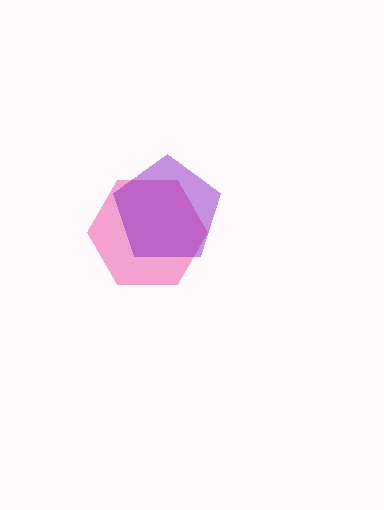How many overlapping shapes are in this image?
There are 2 overlapping shapes in the image.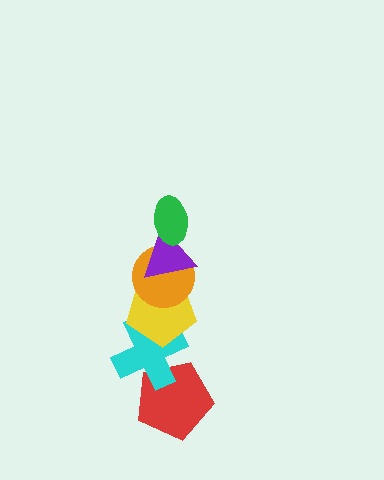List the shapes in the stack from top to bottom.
From top to bottom: the green ellipse, the purple triangle, the orange circle, the yellow pentagon, the cyan cross, the red pentagon.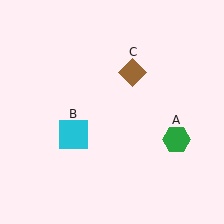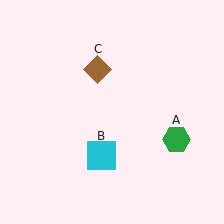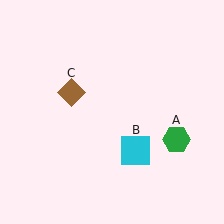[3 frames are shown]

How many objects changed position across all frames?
2 objects changed position: cyan square (object B), brown diamond (object C).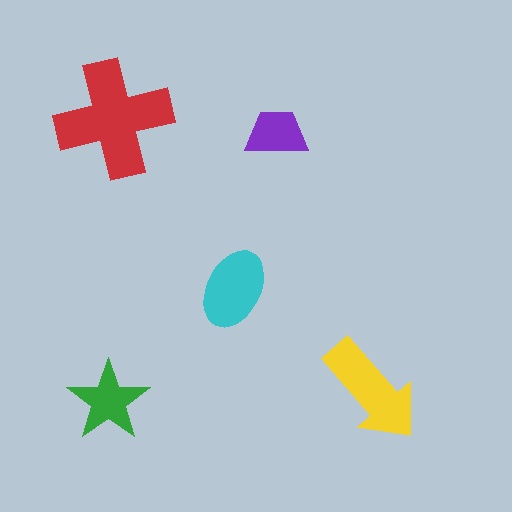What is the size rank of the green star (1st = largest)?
4th.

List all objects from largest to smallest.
The red cross, the yellow arrow, the cyan ellipse, the green star, the purple trapezoid.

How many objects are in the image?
There are 5 objects in the image.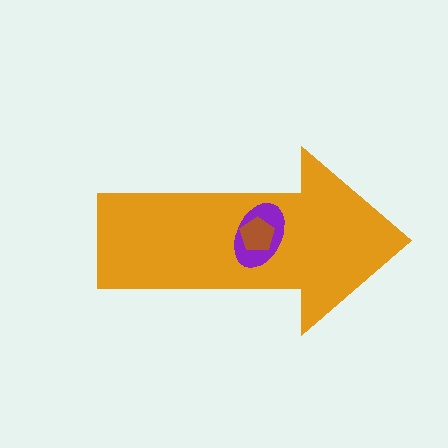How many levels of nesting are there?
3.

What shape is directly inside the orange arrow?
The purple ellipse.